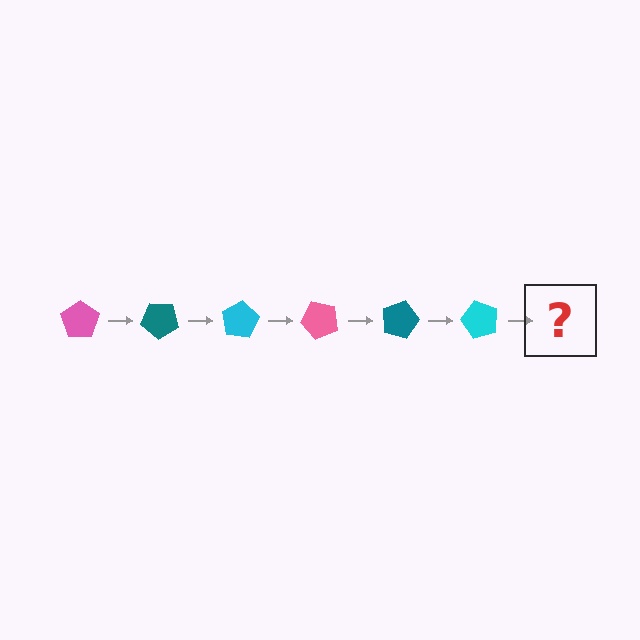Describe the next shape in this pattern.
It should be a pink pentagon, rotated 240 degrees from the start.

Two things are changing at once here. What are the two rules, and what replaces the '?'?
The two rules are that it rotates 40 degrees each step and the color cycles through pink, teal, and cyan. The '?' should be a pink pentagon, rotated 240 degrees from the start.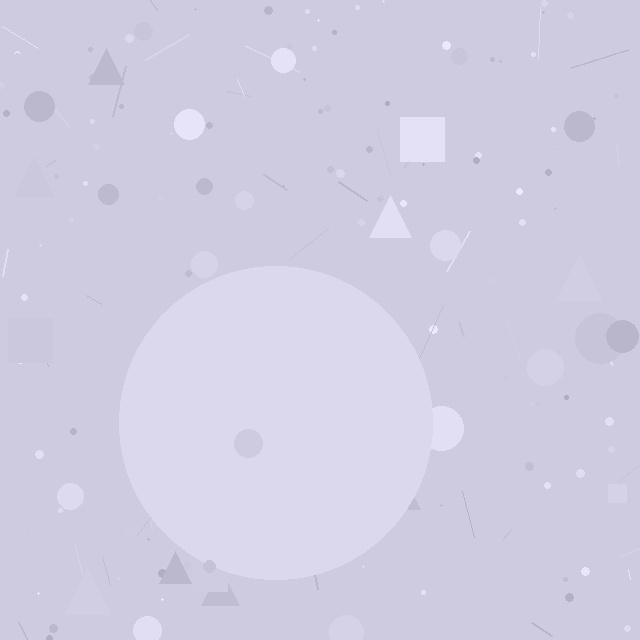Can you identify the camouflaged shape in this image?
The camouflaged shape is a circle.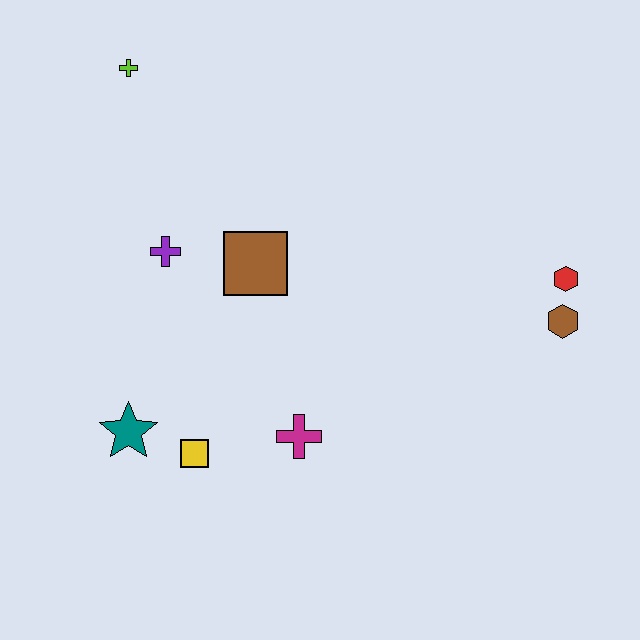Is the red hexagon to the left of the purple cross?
No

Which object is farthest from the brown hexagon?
The lime cross is farthest from the brown hexagon.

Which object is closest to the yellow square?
The teal star is closest to the yellow square.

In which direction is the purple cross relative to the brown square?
The purple cross is to the left of the brown square.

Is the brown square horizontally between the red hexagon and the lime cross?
Yes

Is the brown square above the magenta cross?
Yes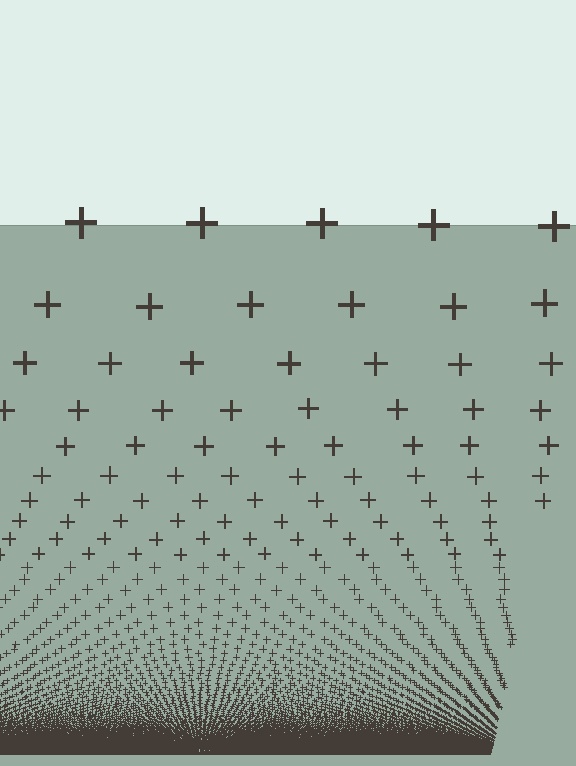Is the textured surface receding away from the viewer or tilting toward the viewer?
The surface appears to tilt toward the viewer. Texture elements get larger and sparser toward the top.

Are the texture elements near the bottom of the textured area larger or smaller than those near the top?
Smaller. The gradient is inverted — elements near the bottom are smaller and denser.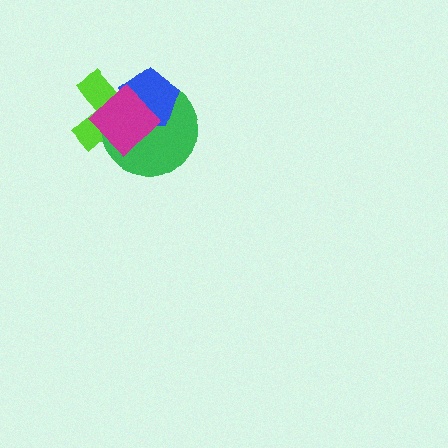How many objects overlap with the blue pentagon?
3 objects overlap with the blue pentagon.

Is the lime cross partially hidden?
Yes, it is partially covered by another shape.